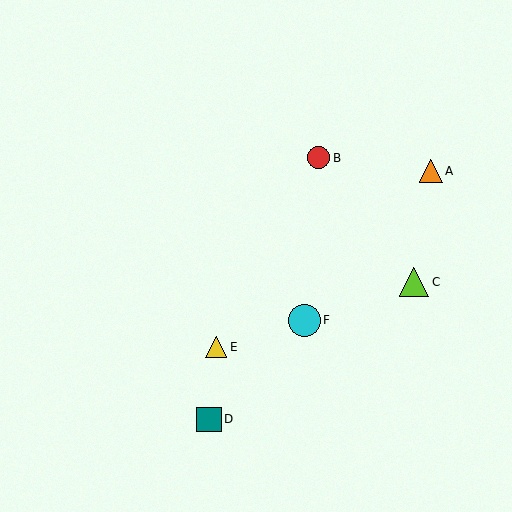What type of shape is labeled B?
Shape B is a red circle.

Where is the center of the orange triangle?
The center of the orange triangle is at (431, 171).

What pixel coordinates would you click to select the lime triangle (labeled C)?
Click at (414, 282) to select the lime triangle C.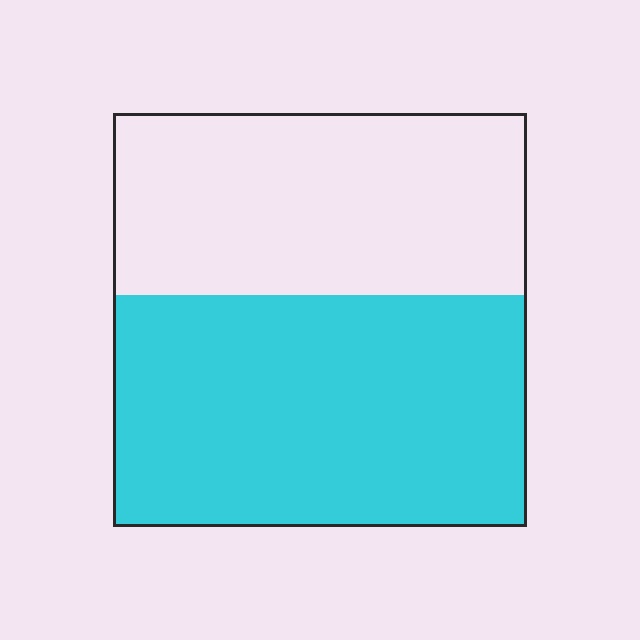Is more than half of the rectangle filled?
Yes.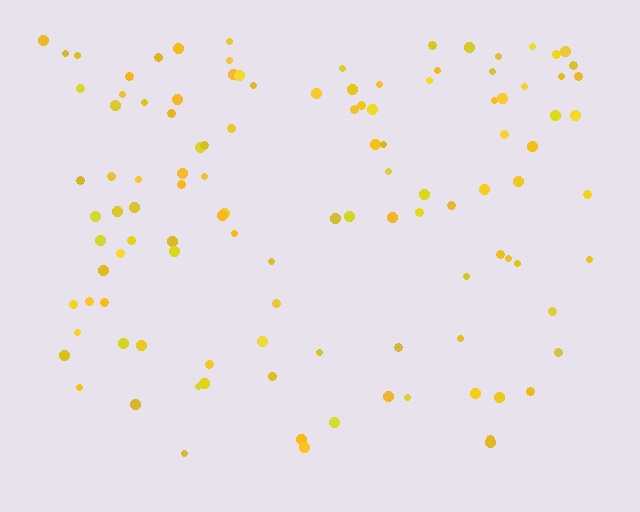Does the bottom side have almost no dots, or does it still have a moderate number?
Still a moderate number, just noticeably fewer than the top.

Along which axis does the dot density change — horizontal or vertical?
Vertical.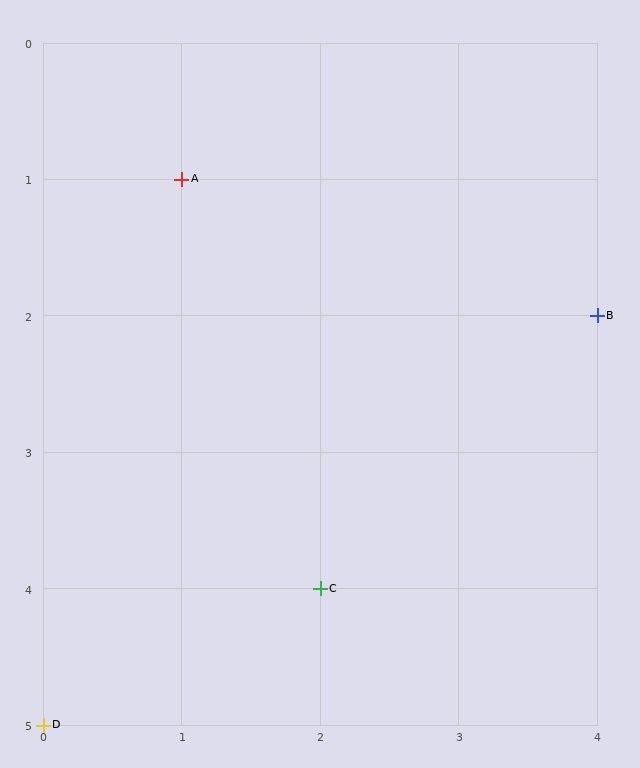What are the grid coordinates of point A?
Point A is at grid coordinates (1, 1).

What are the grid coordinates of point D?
Point D is at grid coordinates (0, 5).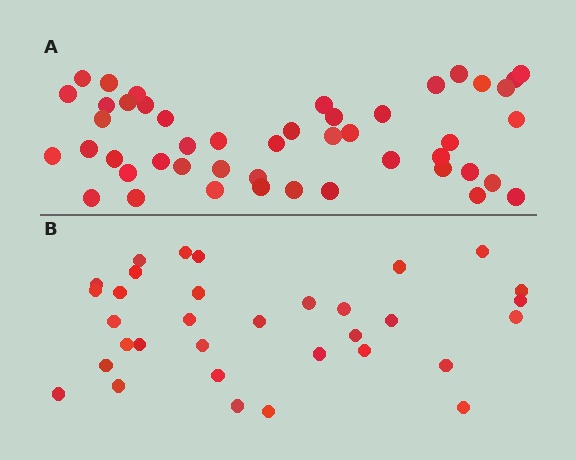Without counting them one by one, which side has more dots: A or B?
Region A (the top region) has more dots.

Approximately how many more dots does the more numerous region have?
Region A has approximately 15 more dots than region B.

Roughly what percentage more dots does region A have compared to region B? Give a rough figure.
About 40% more.